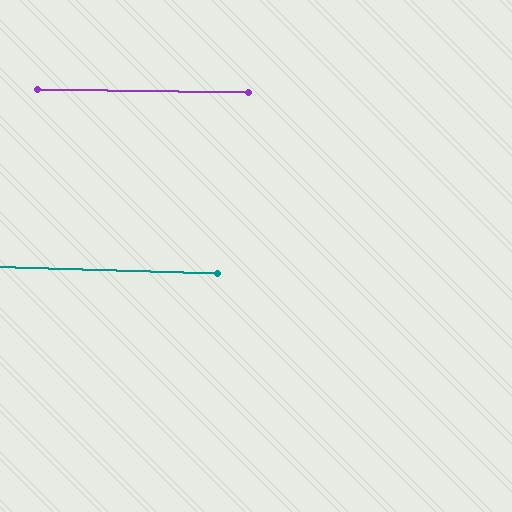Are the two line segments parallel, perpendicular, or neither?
Parallel — their directions differ by only 0.9°.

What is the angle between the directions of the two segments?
Approximately 1 degree.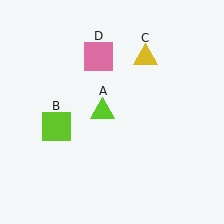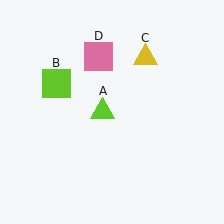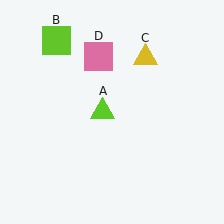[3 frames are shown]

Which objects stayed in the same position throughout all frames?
Lime triangle (object A) and yellow triangle (object C) and pink square (object D) remained stationary.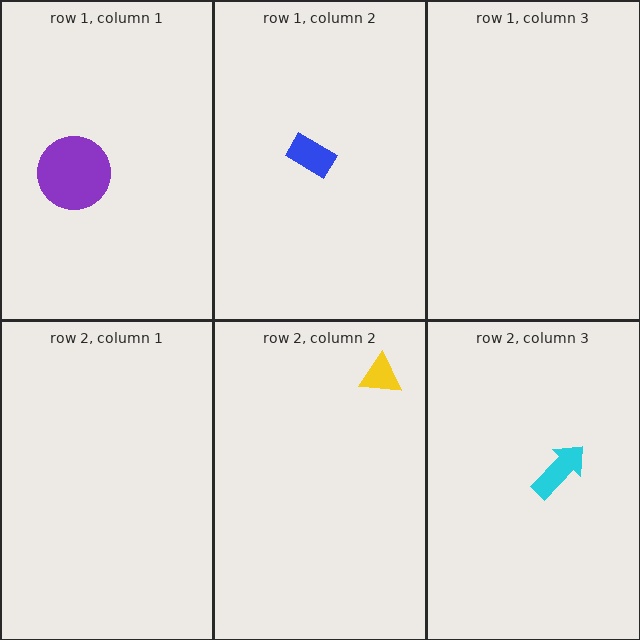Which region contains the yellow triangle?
The row 2, column 2 region.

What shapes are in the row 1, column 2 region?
The blue rectangle.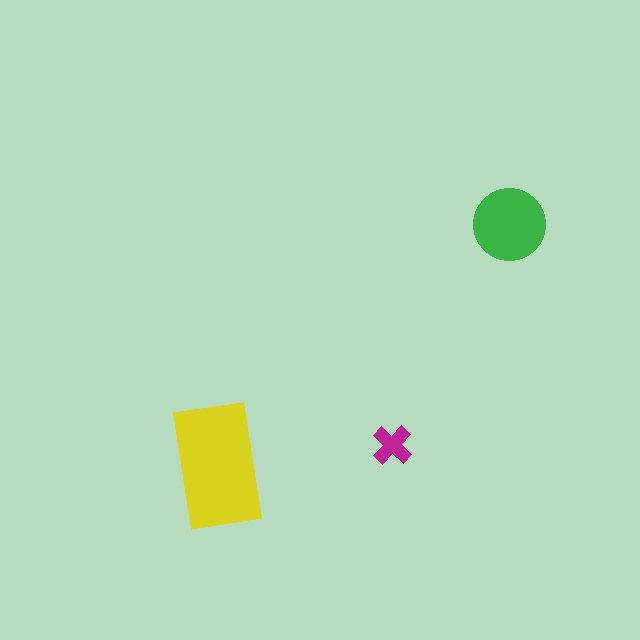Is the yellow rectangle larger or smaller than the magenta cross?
Larger.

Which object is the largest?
The yellow rectangle.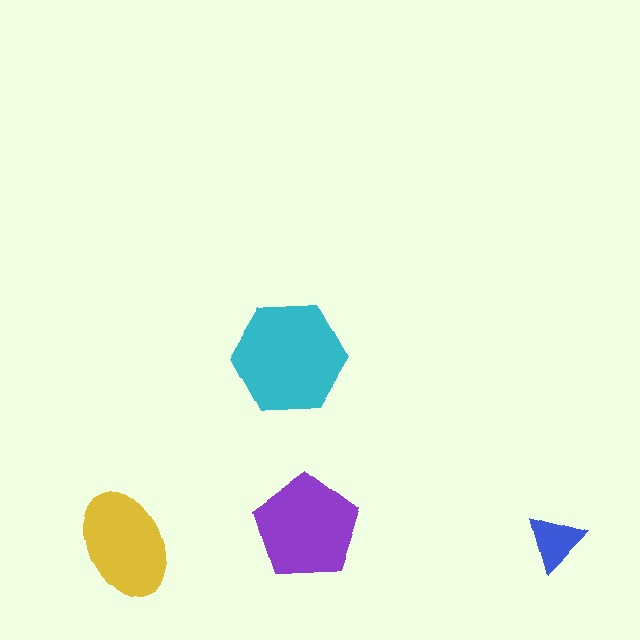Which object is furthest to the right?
The blue triangle is rightmost.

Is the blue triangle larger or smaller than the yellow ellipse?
Smaller.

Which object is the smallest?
The blue triangle.